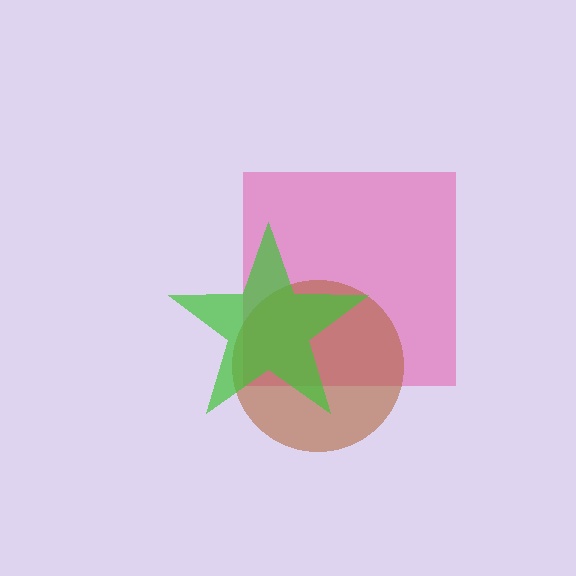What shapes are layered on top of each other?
The layered shapes are: a pink square, a brown circle, a green star.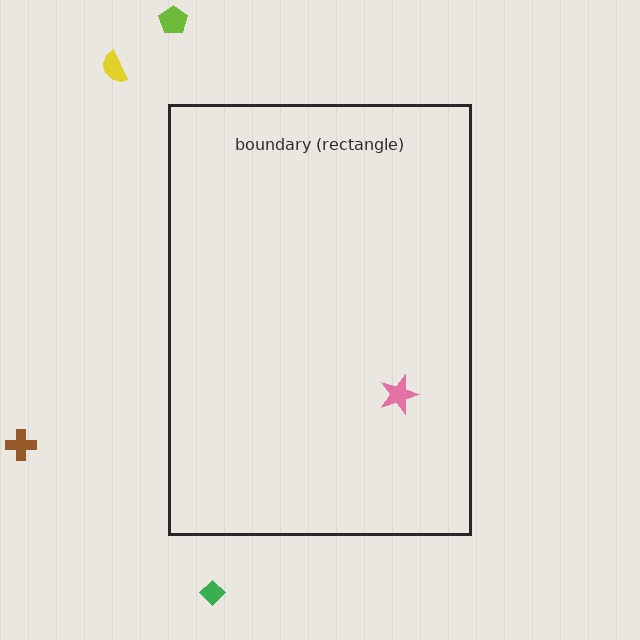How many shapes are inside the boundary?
1 inside, 4 outside.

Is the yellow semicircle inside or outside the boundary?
Outside.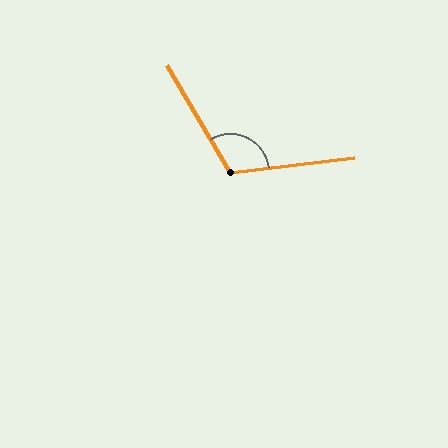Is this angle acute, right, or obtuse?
It is obtuse.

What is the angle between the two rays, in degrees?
Approximately 114 degrees.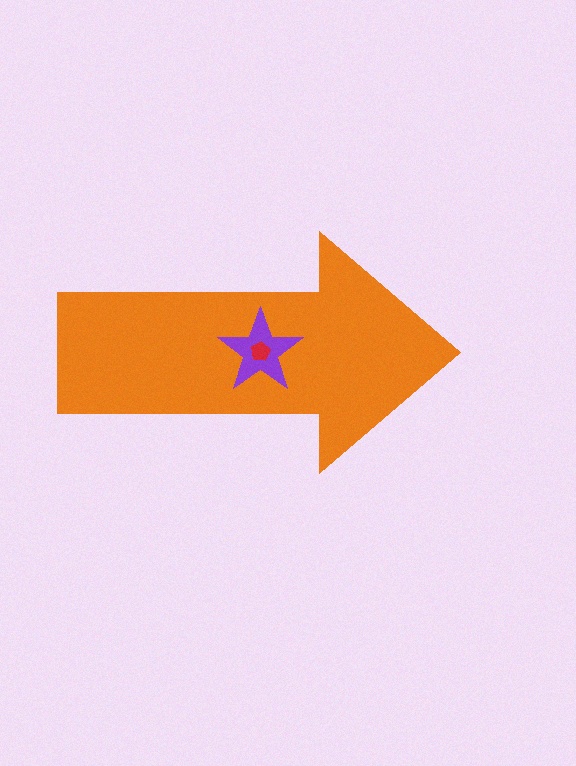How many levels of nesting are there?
3.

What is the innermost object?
The red pentagon.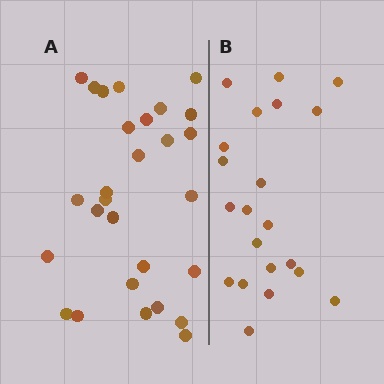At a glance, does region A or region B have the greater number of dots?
Region A (the left region) has more dots.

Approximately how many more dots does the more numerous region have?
Region A has roughly 8 or so more dots than region B.